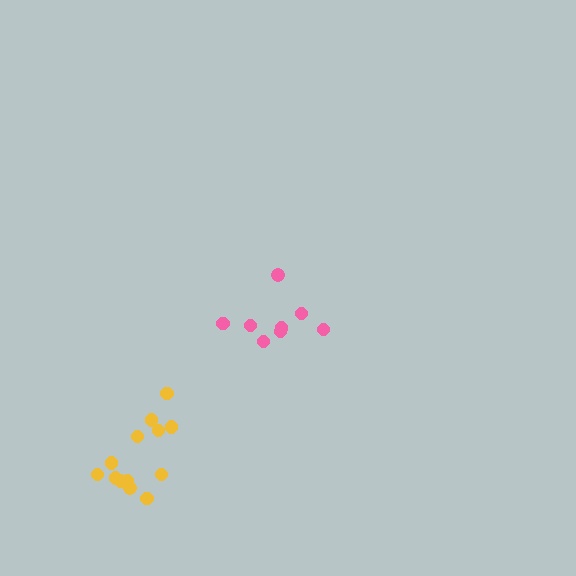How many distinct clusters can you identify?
There are 2 distinct clusters.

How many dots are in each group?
Group 1: 8 dots, Group 2: 13 dots (21 total).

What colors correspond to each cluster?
The clusters are colored: pink, yellow.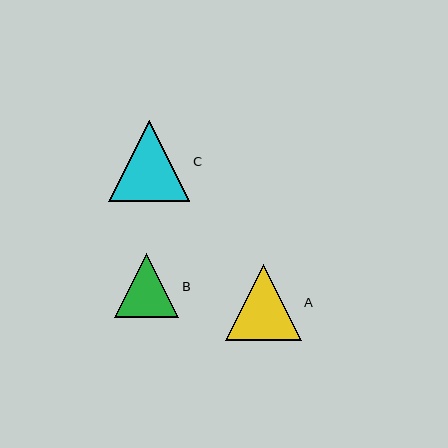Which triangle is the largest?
Triangle C is the largest with a size of approximately 81 pixels.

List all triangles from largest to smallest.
From largest to smallest: C, A, B.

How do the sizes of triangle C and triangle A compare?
Triangle C and triangle A are approximately the same size.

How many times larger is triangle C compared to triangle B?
Triangle C is approximately 1.3 times the size of triangle B.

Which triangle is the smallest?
Triangle B is the smallest with a size of approximately 64 pixels.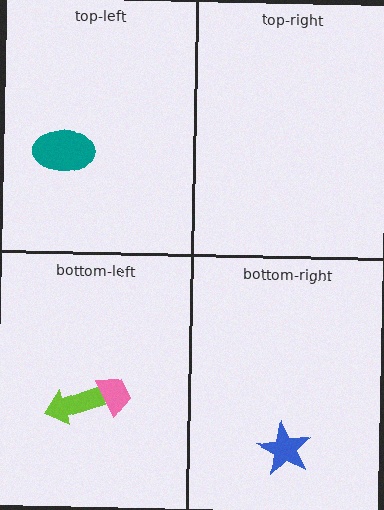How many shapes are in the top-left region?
1.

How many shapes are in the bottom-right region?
1.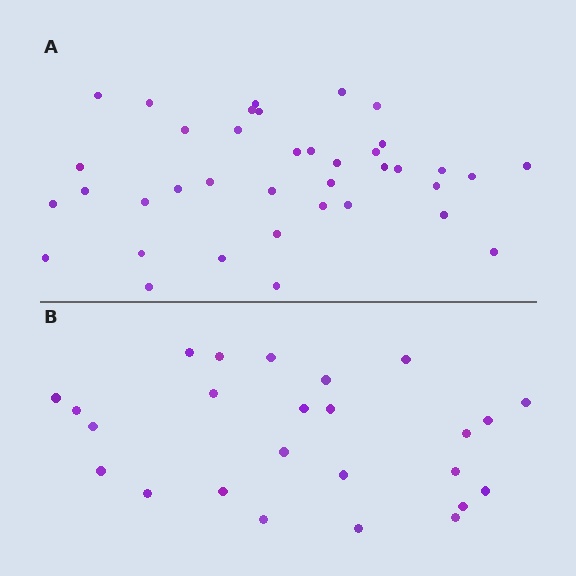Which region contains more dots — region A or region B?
Region A (the top region) has more dots.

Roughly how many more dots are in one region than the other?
Region A has approximately 15 more dots than region B.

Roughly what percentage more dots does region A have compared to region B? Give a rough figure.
About 50% more.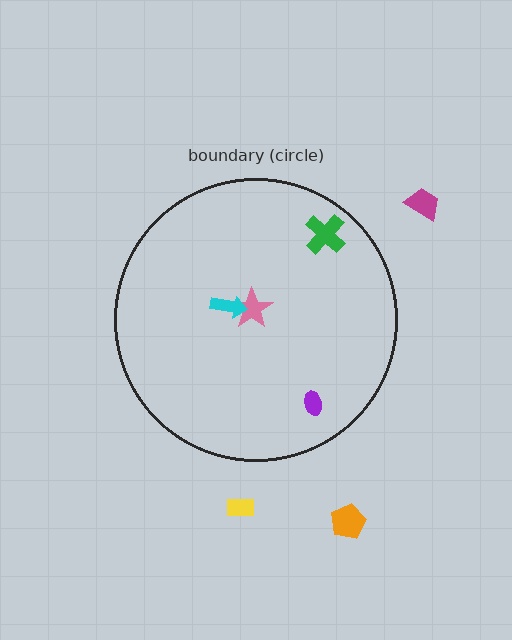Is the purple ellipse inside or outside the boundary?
Inside.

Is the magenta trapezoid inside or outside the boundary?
Outside.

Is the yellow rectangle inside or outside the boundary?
Outside.